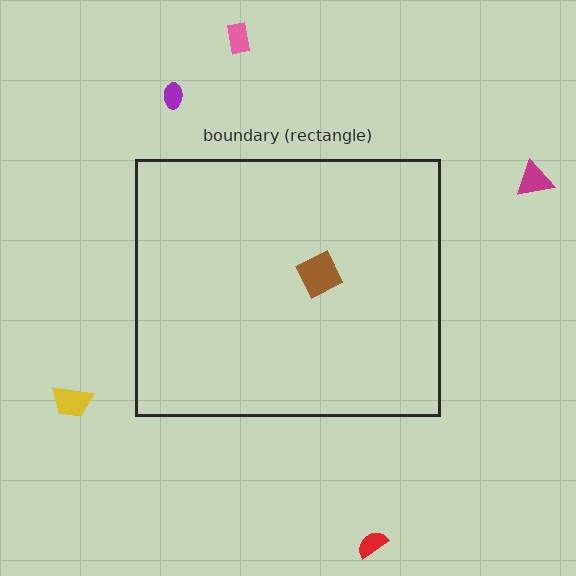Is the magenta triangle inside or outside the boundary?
Outside.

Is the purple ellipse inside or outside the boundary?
Outside.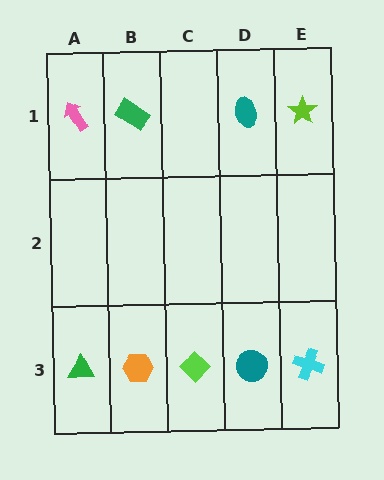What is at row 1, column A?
A pink arrow.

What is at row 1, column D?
A teal ellipse.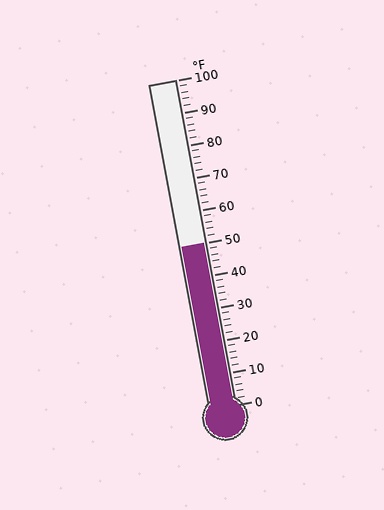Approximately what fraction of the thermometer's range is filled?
The thermometer is filled to approximately 50% of its range.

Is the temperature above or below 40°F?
The temperature is above 40°F.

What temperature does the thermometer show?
The thermometer shows approximately 50°F.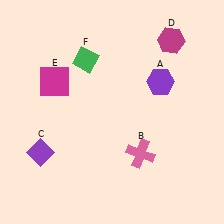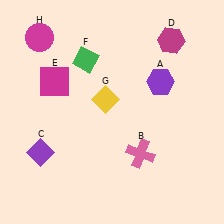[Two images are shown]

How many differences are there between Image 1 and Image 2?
There are 2 differences between the two images.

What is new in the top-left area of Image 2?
A magenta circle (H) was added in the top-left area of Image 2.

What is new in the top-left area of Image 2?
A yellow diamond (G) was added in the top-left area of Image 2.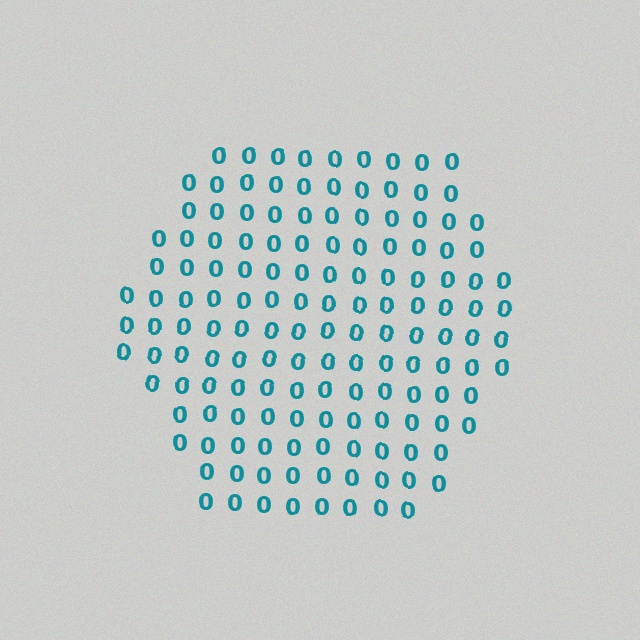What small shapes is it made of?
It is made of small digit 0's.